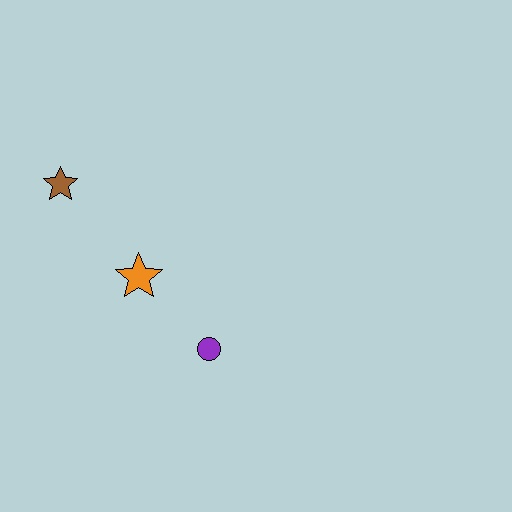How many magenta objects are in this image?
There are no magenta objects.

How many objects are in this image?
There are 3 objects.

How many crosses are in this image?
There are no crosses.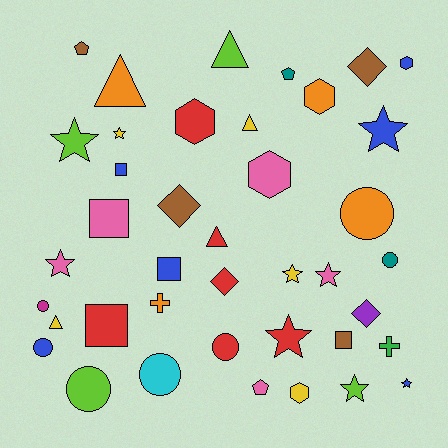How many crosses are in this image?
There are 2 crosses.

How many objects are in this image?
There are 40 objects.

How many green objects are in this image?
There is 1 green object.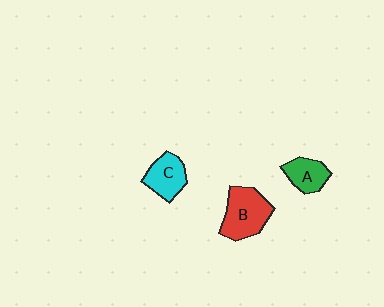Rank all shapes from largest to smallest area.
From largest to smallest: B (red), C (cyan), A (green).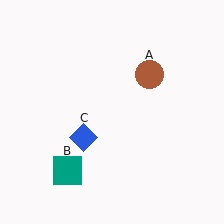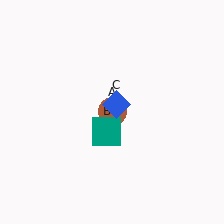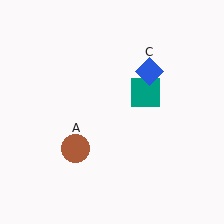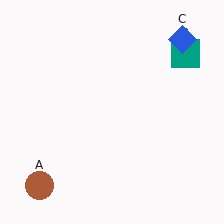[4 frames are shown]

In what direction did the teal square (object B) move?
The teal square (object B) moved up and to the right.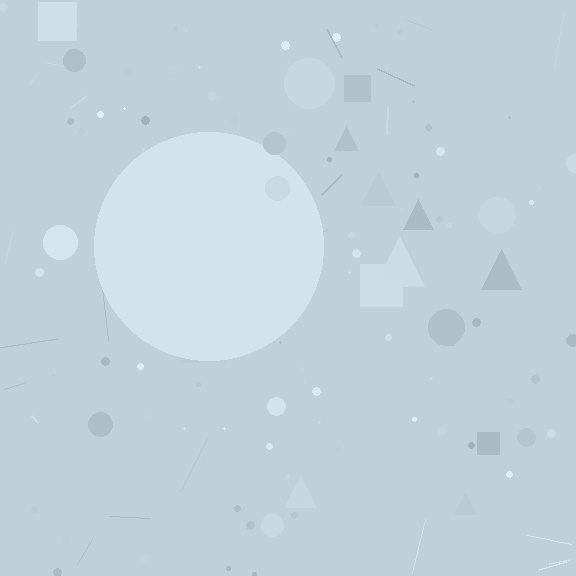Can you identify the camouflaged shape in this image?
The camouflaged shape is a circle.